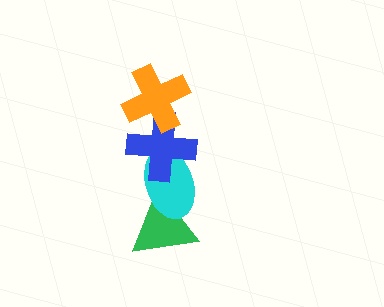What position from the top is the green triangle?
The green triangle is 4th from the top.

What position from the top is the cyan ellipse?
The cyan ellipse is 3rd from the top.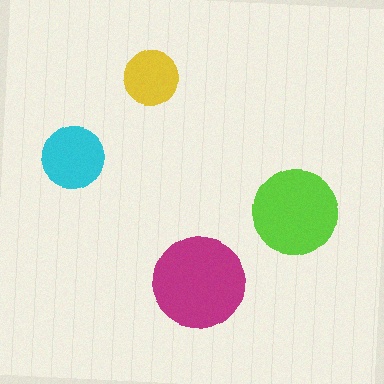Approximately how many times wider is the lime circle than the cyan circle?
About 1.5 times wider.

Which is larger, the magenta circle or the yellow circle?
The magenta one.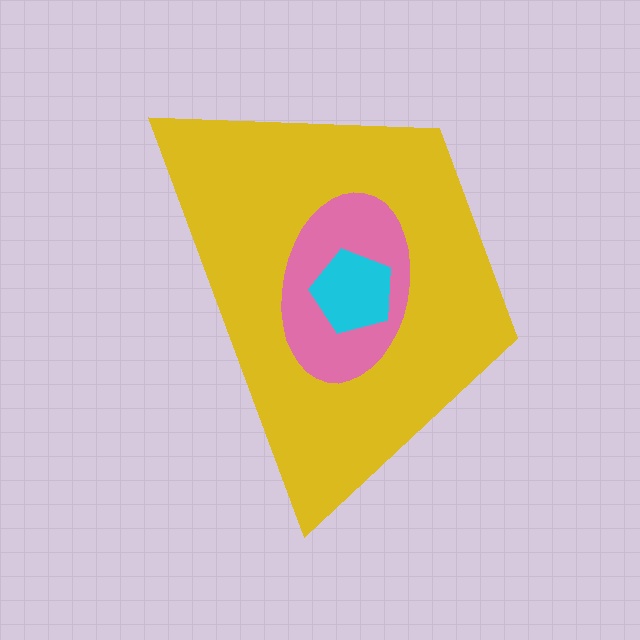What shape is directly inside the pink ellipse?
The cyan pentagon.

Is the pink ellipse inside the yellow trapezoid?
Yes.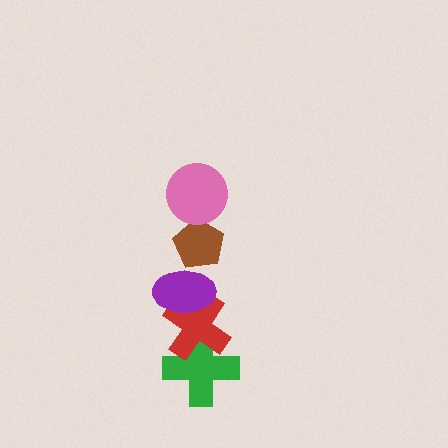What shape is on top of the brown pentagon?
The pink circle is on top of the brown pentagon.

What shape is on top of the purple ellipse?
The brown pentagon is on top of the purple ellipse.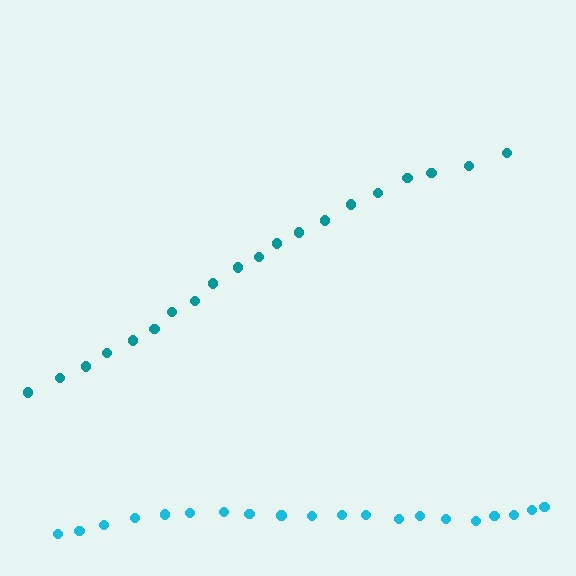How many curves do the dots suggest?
There are 2 distinct paths.